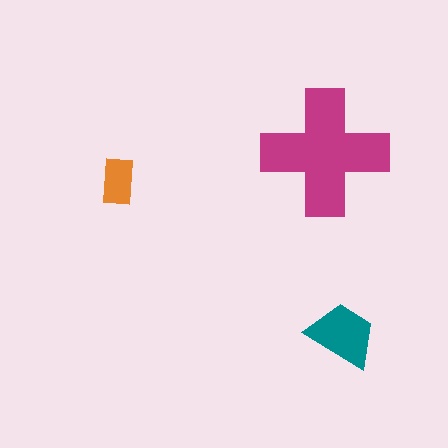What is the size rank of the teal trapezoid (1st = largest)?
2nd.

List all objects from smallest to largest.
The orange rectangle, the teal trapezoid, the magenta cross.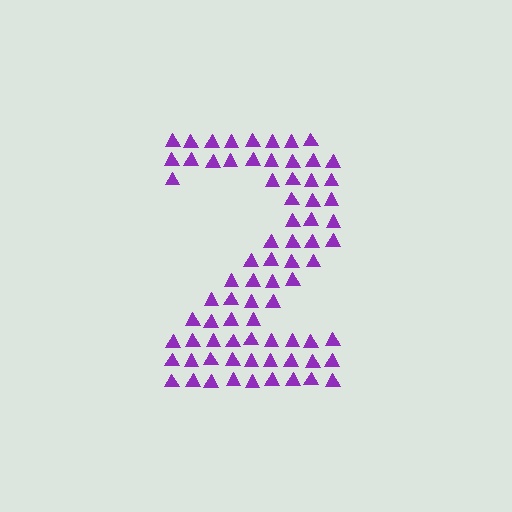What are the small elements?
The small elements are triangles.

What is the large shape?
The large shape is the digit 2.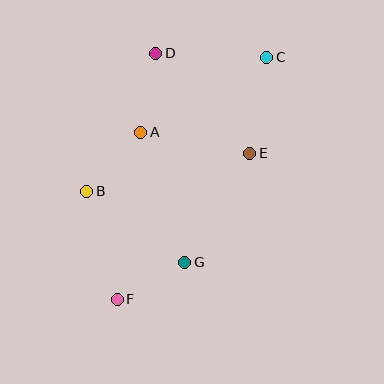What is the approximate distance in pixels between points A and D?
The distance between A and D is approximately 80 pixels.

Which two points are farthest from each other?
Points C and F are farthest from each other.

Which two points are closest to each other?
Points F and G are closest to each other.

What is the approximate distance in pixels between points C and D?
The distance between C and D is approximately 111 pixels.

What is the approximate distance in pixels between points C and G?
The distance between C and G is approximately 221 pixels.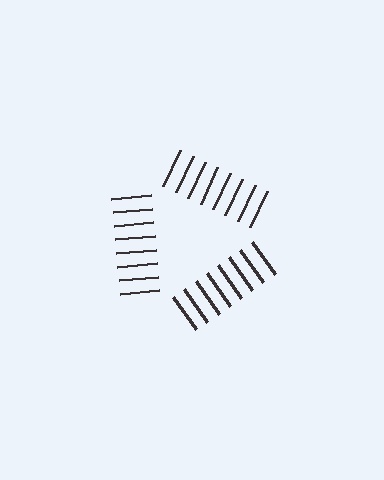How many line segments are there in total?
24 — 8 along each of the 3 edges.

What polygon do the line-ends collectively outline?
An illusory triangle — the line segments terminate on its edges but no continuous stroke is drawn.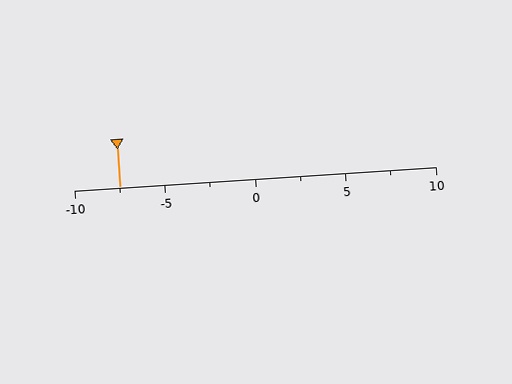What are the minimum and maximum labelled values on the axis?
The axis runs from -10 to 10.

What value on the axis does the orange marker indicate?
The marker indicates approximately -7.5.